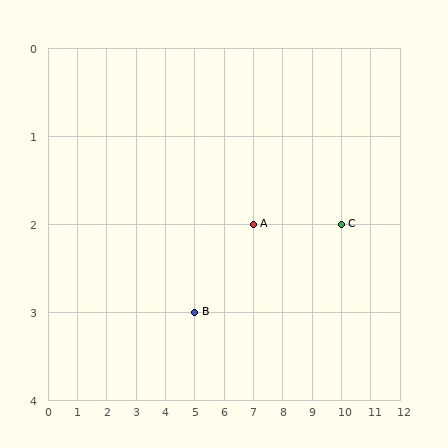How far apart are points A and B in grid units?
Points A and B are 2 columns and 1 row apart (about 2.2 grid units diagonally).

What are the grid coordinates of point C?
Point C is at grid coordinates (10, 2).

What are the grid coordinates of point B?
Point B is at grid coordinates (5, 3).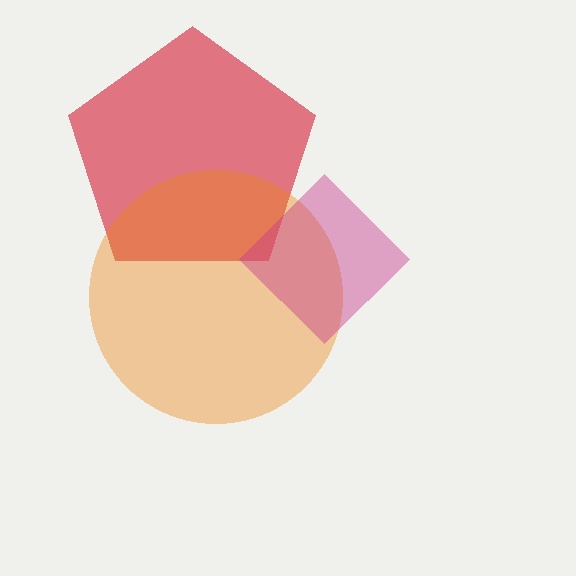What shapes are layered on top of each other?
The layered shapes are: a red pentagon, an orange circle, a magenta diamond.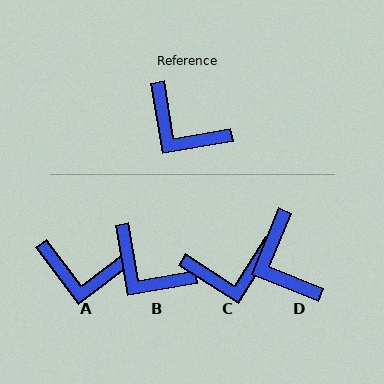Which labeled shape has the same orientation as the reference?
B.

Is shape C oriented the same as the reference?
No, it is off by about 48 degrees.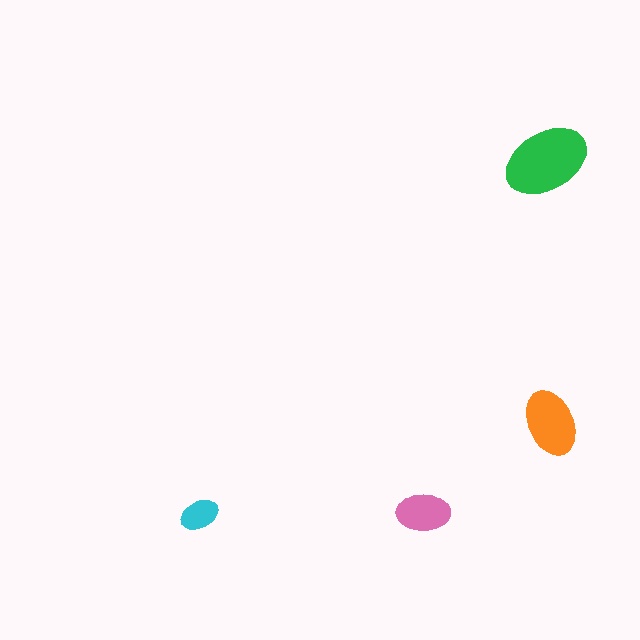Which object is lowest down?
The cyan ellipse is bottommost.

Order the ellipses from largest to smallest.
the green one, the orange one, the pink one, the cyan one.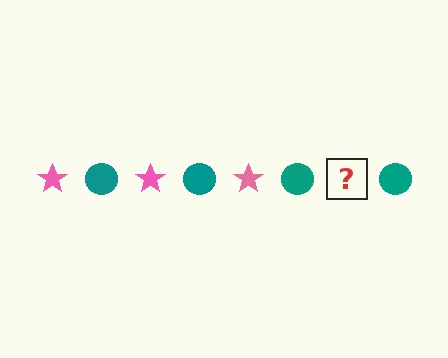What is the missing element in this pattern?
The missing element is a pink star.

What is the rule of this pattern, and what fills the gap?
The rule is that the pattern alternates between pink star and teal circle. The gap should be filled with a pink star.